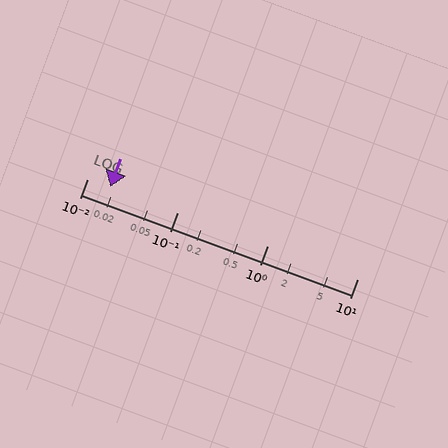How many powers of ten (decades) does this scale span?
The scale spans 3 decades, from 0.01 to 10.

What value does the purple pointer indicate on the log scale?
The pointer indicates approximately 0.018.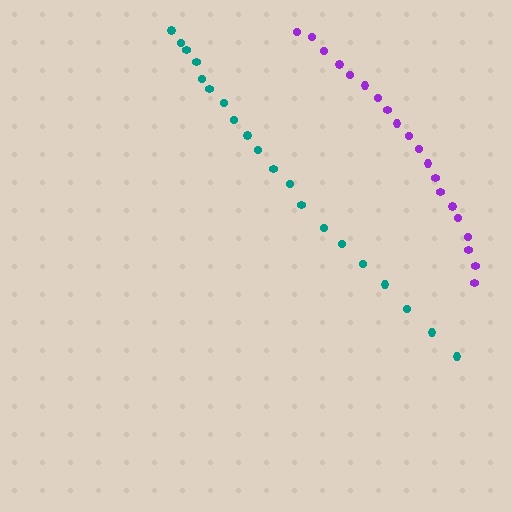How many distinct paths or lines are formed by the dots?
There are 2 distinct paths.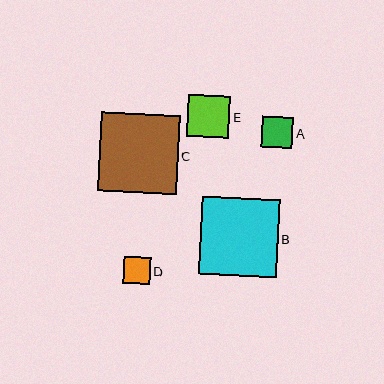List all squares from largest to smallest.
From largest to smallest: C, B, E, A, D.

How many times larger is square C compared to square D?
Square C is approximately 2.9 times the size of square D.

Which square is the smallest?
Square D is the smallest with a size of approximately 27 pixels.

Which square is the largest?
Square C is the largest with a size of approximately 78 pixels.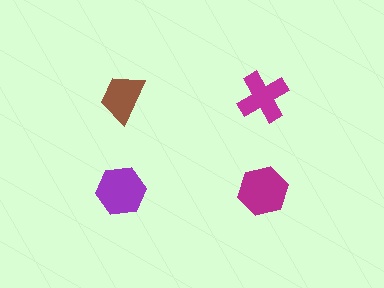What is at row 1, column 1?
A brown trapezoid.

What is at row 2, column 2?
A magenta hexagon.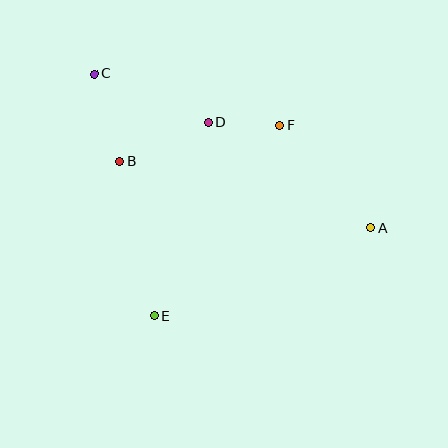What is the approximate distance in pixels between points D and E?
The distance between D and E is approximately 201 pixels.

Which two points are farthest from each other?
Points A and C are farthest from each other.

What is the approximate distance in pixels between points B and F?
The distance between B and F is approximately 164 pixels.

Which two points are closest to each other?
Points D and F are closest to each other.